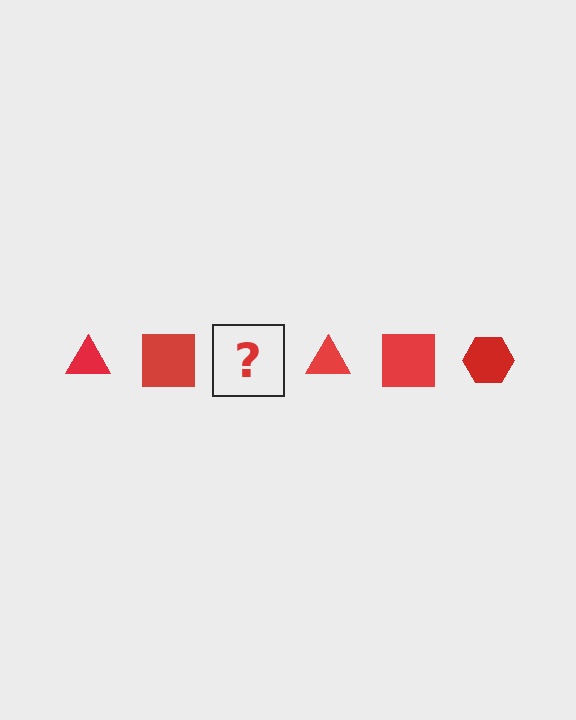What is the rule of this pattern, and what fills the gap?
The rule is that the pattern cycles through triangle, square, hexagon shapes in red. The gap should be filled with a red hexagon.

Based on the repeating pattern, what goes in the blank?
The blank should be a red hexagon.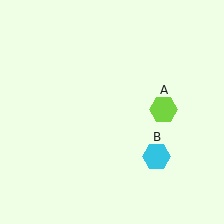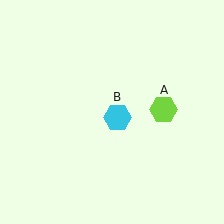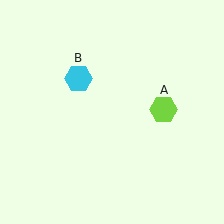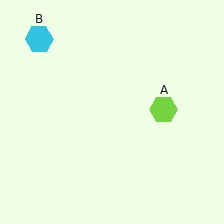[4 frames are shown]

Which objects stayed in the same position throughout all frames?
Lime hexagon (object A) remained stationary.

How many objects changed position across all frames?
1 object changed position: cyan hexagon (object B).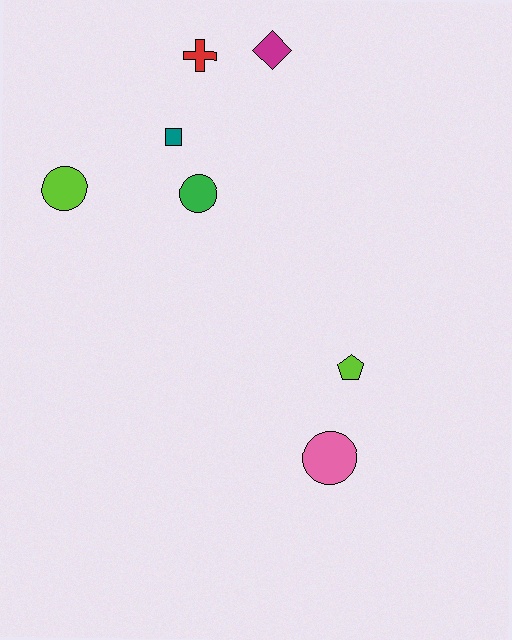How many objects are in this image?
There are 7 objects.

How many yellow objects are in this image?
There are no yellow objects.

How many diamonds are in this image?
There is 1 diamond.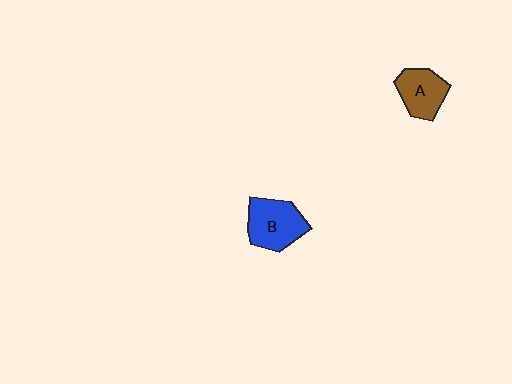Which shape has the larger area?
Shape B (blue).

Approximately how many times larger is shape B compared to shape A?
Approximately 1.3 times.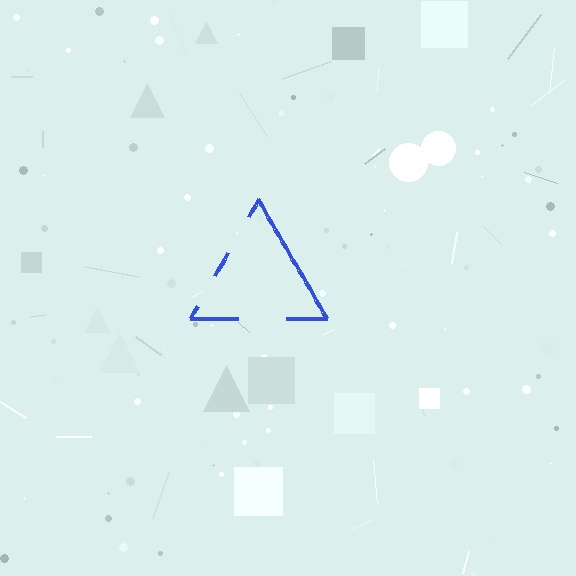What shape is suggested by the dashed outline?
The dashed outline suggests a triangle.